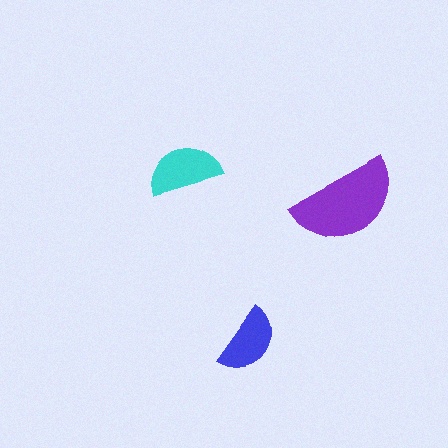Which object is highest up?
The cyan semicircle is topmost.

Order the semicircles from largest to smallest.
the purple one, the cyan one, the blue one.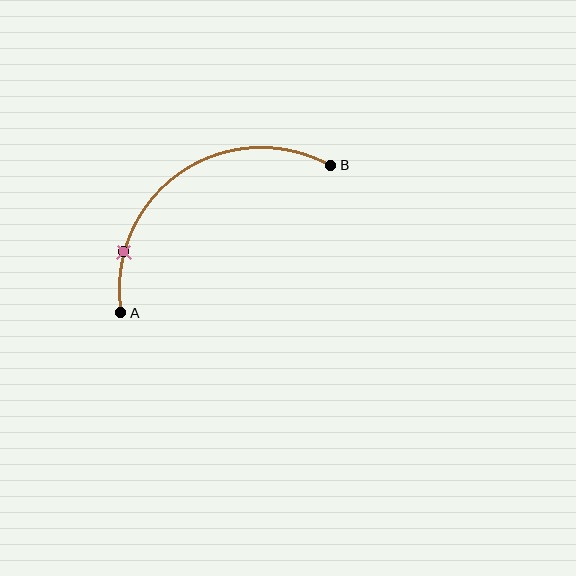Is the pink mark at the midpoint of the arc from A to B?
No. The pink mark lies on the arc but is closer to endpoint A. The arc midpoint would be at the point on the curve equidistant along the arc from both A and B.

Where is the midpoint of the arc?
The arc midpoint is the point on the curve farthest from the straight line joining A and B. It sits above and to the left of that line.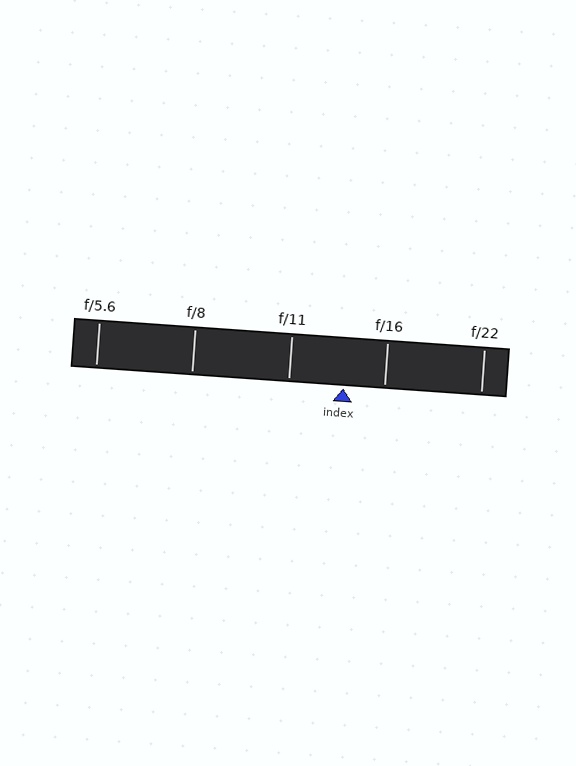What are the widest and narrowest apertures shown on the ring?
The widest aperture shown is f/5.6 and the narrowest is f/22.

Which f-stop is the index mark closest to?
The index mark is closest to f/16.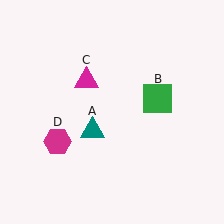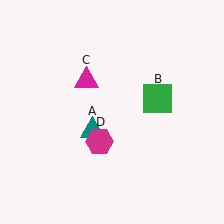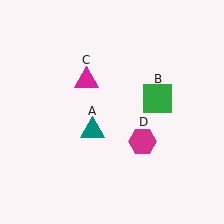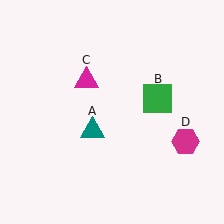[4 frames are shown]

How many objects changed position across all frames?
1 object changed position: magenta hexagon (object D).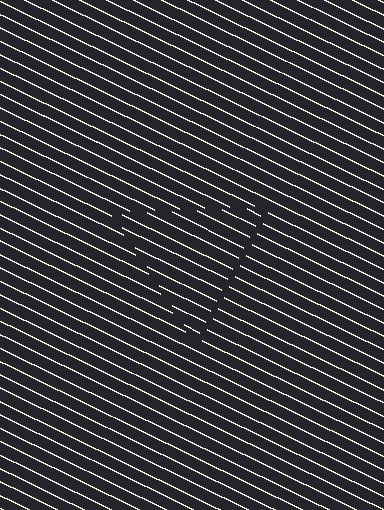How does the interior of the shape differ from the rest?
The interior of the shape contains the same grating, shifted by half a period — the contour is defined by the phase discontinuity where line-ends from the inner and outer gratings abut.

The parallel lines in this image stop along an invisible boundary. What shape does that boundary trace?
An illusory triangle. The interior of the shape contains the same grating, shifted by half a period — the contour is defined by the phase discontinuity where line-ends from the inner and outer gratings abut.